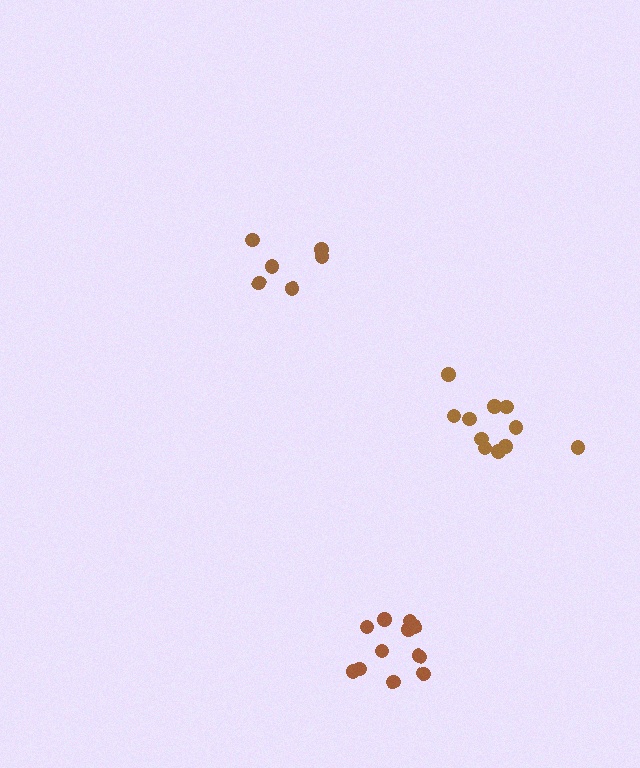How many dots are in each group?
Group 1: 6 dots, Group 2: 12 dots, Group 3: 11 dots (29 total).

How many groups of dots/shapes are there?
There are 3 groups.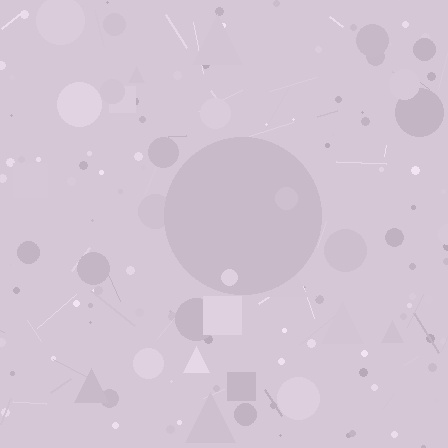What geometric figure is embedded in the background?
A circle is embedded in the background.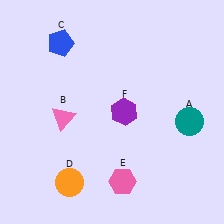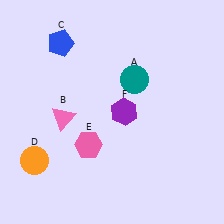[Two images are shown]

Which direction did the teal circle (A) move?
The teal circle (A) moved left.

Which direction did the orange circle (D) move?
The orange circle (D) moved left.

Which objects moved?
The objects that moved are: the teal circle (A), the orange circle (D), the pink hexagon (E).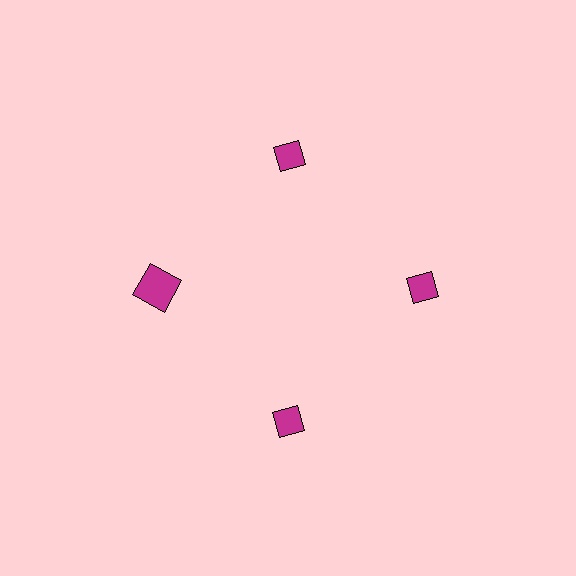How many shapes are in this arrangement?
There are 4 shapes arranged in a ring pattern.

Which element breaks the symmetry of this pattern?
The magenta square at roughly the 9 o'clock position breaks the symmetry. All other shapes are magenta diamonds.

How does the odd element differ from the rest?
It has a different shape: square instead of diamond.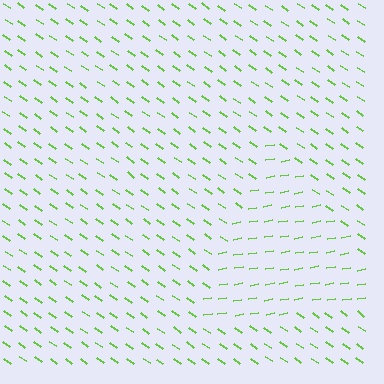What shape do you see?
I see a triangle.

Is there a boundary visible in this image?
Yes, there is a texture boundary formed by a change in line orientation.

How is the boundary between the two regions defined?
The boundary is defined purely by a change in line orientation (approximately 45 degrees difference). All lines are the same color and thickness.